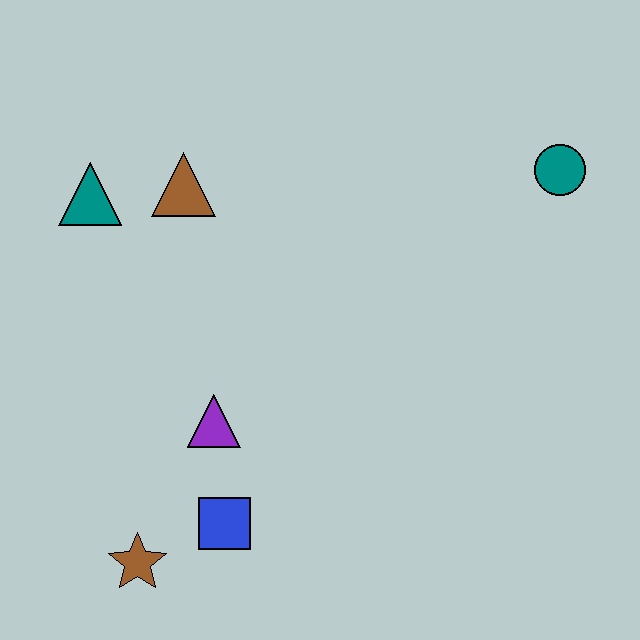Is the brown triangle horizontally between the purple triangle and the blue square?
No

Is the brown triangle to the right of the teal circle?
No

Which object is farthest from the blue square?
The teal circle is farthest from the blue square.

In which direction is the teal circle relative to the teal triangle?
The teal circle is to the right of the teal triangle.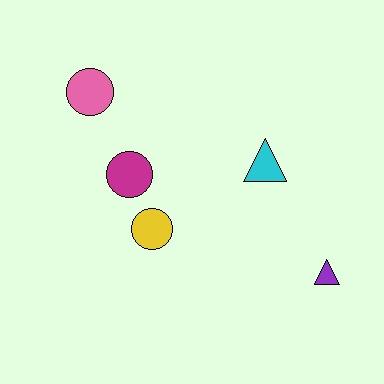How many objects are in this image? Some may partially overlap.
There are 5 objects.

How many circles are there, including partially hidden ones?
There are 3 circles.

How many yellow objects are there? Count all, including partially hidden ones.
There is 1 yellow object.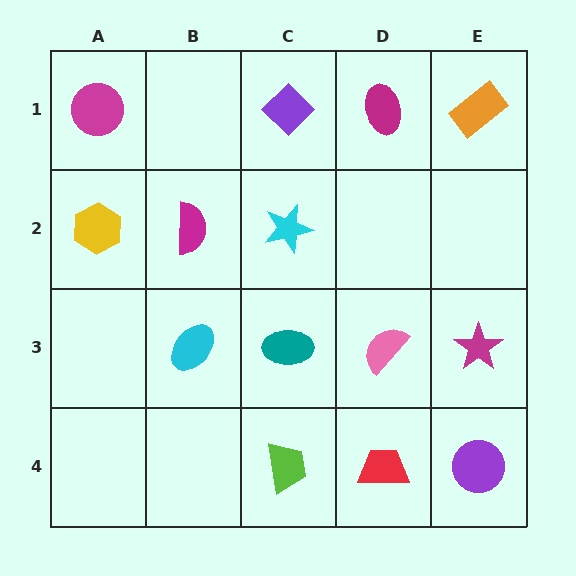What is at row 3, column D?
A pink semicircle.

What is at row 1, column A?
A magenta circle.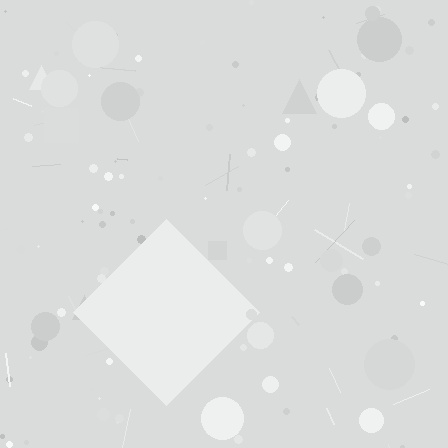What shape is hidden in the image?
A diamond is hidden in the image.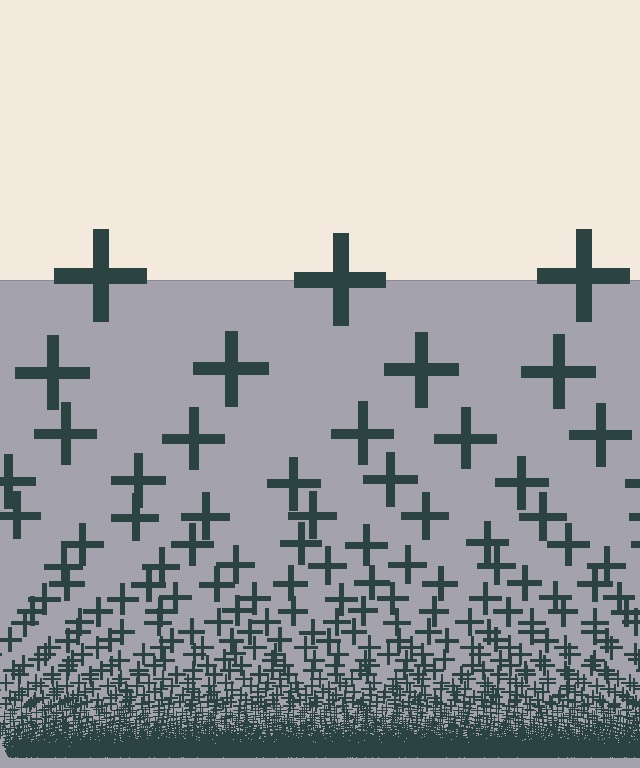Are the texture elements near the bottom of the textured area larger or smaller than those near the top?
Smaller. The gradient is inverted — elements near the bottom are smaller and denser.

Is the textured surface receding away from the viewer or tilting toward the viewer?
The surface appears to tilt toward the viewer. Texture elements get larger and sparser toward the top.